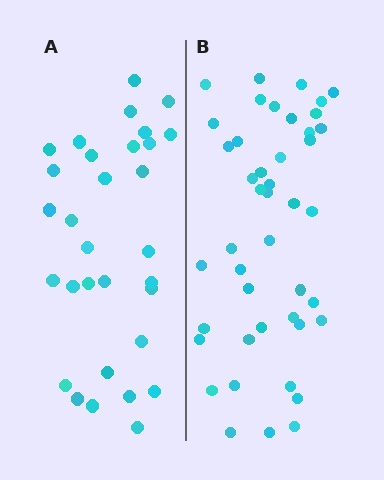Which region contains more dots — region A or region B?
Region B (the right region) has more dots.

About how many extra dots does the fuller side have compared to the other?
Region B has approximately 15 more dots than region A.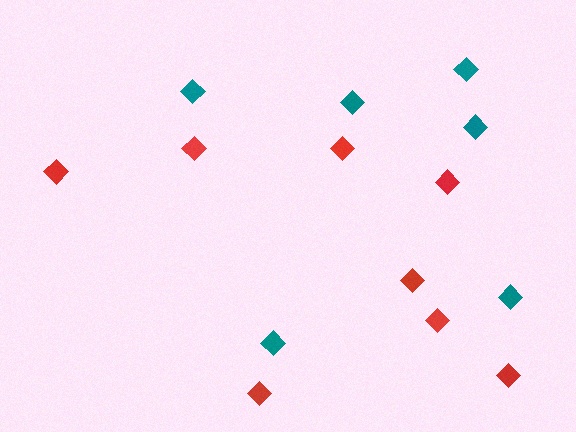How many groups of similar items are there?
There are 2 groups: one group of teal diamonds (6) and one group of red diamonds (8).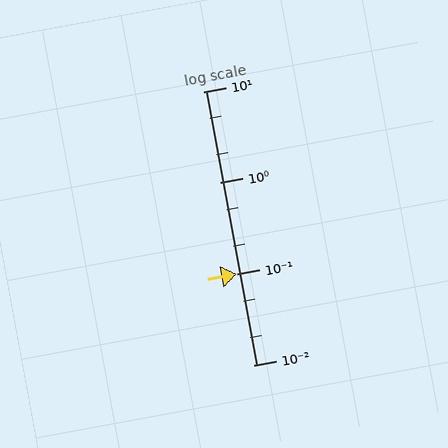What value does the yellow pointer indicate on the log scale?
The pointer indicates approximately 0.1.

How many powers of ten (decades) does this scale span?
The scale spans 3 decades, from 0.01 to 10.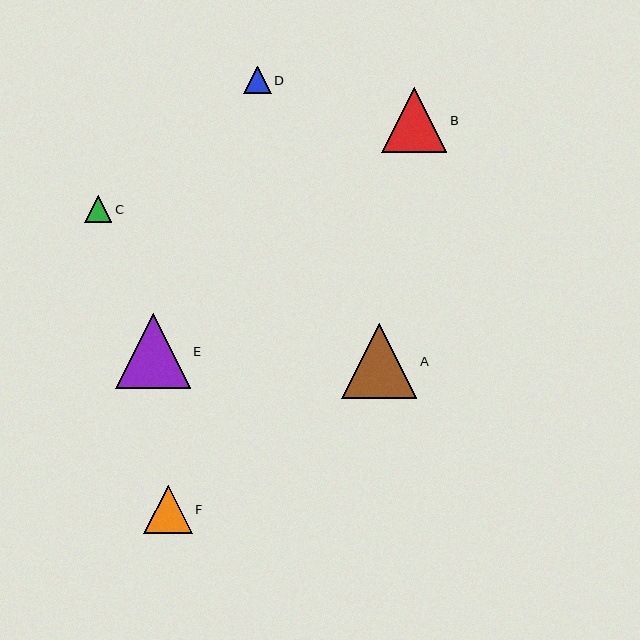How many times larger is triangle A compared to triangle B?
Triangle A is approximately 1.2 times the size of triangle B.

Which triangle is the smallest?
Triangle C is the smallest with a size of approximately 27 pixels.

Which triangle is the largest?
Triangle A is the largest with a size of approximately 75 pixels.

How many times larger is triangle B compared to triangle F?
Triangle B is approximately 1.3 times the size of triangle F.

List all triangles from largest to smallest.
From largest to smallest: A, E, B, F, D, C.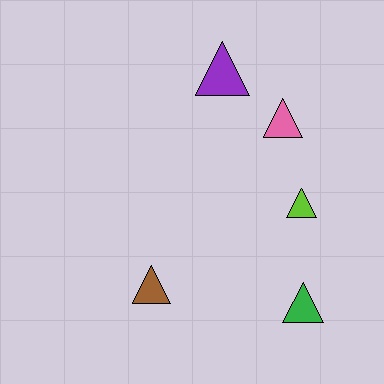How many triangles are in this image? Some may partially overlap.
There are 5 triangles.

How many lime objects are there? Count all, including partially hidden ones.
There is 1 lime object.